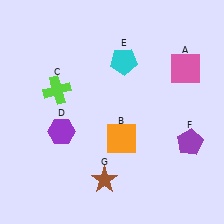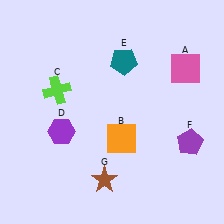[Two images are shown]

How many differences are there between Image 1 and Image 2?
There is 1 difference between the two images.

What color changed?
The pentagon (E) changed from cyan in Image 1 to teal in Image 2.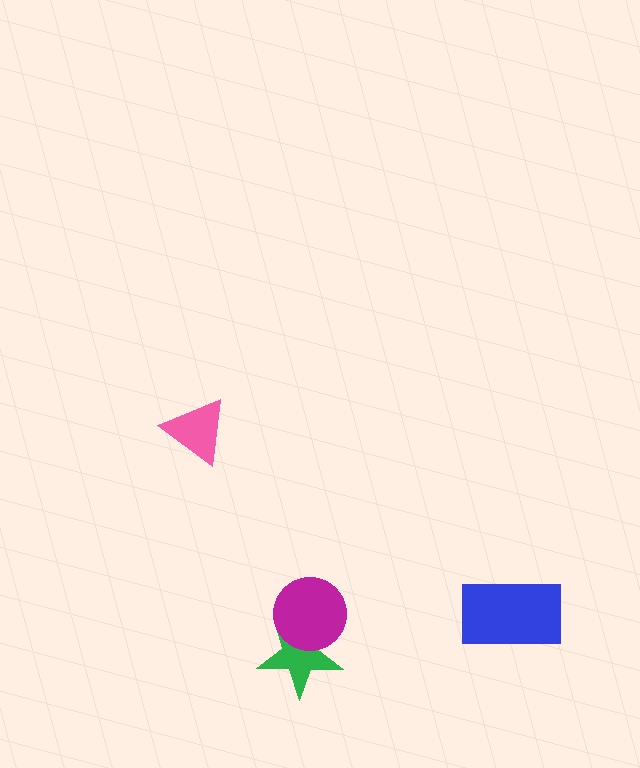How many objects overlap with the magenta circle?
1 object overlaps with the magenta circle.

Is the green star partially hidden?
Yes, it is partially covered by another shape.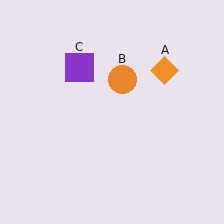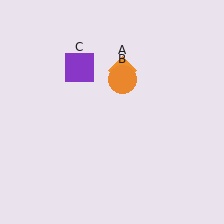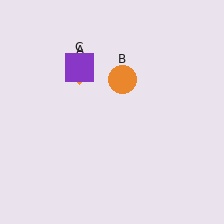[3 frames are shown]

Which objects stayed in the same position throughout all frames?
Orange circle (object B) and purple square (object C) remained stationary.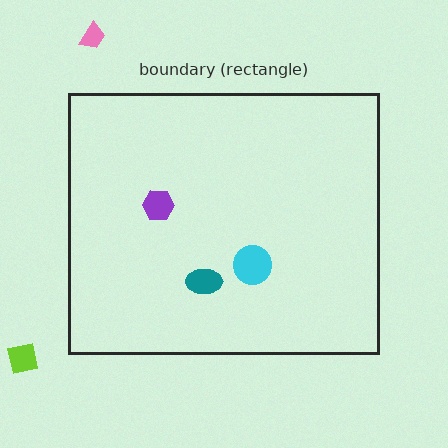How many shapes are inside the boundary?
3 inside, 2 outside.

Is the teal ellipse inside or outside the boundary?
Inside.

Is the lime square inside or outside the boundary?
Outside.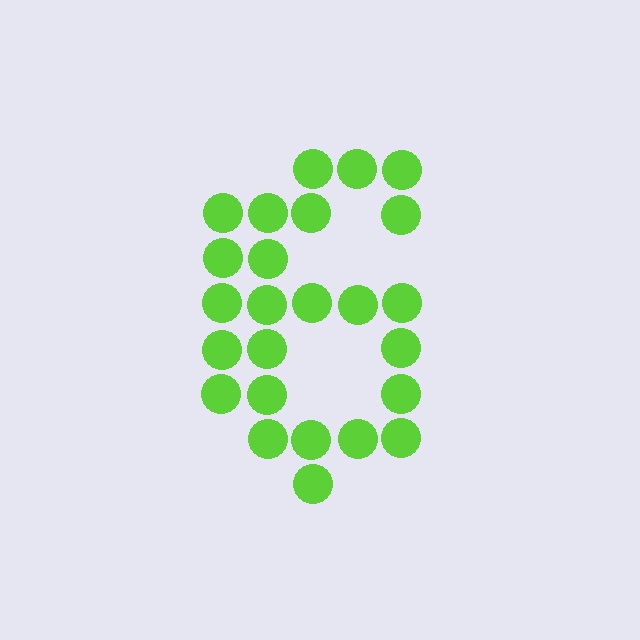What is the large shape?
The large shape is the digit 6.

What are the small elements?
The small elements are circles.